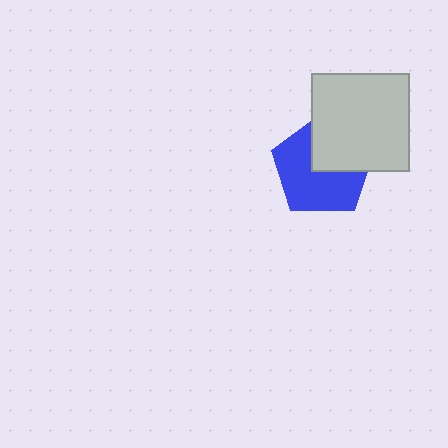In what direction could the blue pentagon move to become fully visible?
The blue pentagon could move toward the lower-left. That would shift it out from behind the light gray square entirely.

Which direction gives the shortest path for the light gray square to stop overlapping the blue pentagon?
Moving toward the upper-right gives the shortest separation.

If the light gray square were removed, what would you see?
You would see the complete blue pentagon.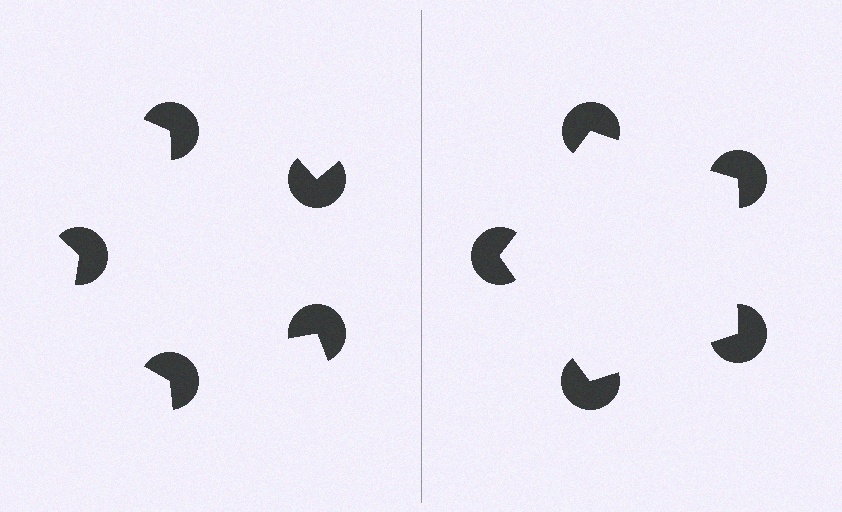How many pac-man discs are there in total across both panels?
10 — 5 on each side.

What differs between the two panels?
The pac-man discs are positioned identically on both sides; only the wedge orientations differ. On the right they align to a pentagon; on the left they are misaligned.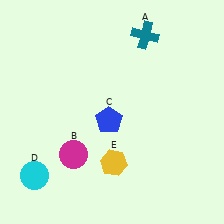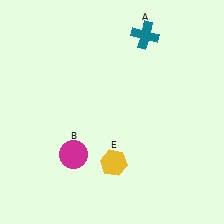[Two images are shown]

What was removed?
The blue pentagon (C), the cyan circle (D) were removed in Image 2.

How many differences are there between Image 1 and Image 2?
There are 2 differences between the two images.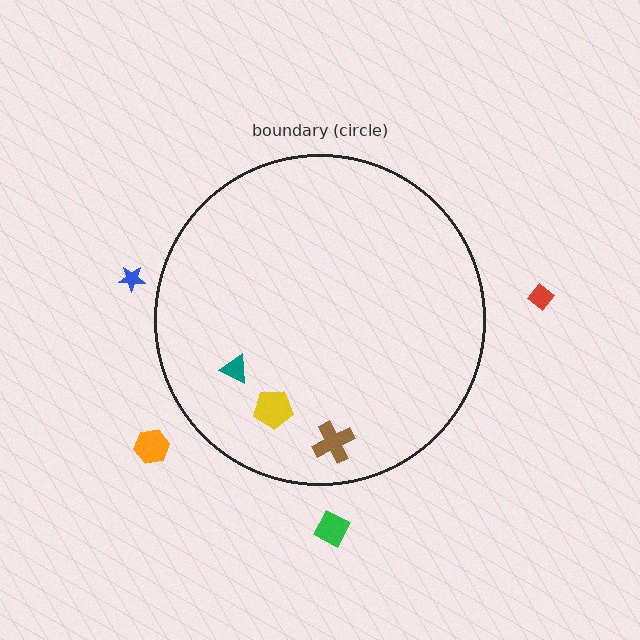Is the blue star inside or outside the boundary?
Outside.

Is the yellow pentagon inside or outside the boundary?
Inside.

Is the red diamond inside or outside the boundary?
Outside.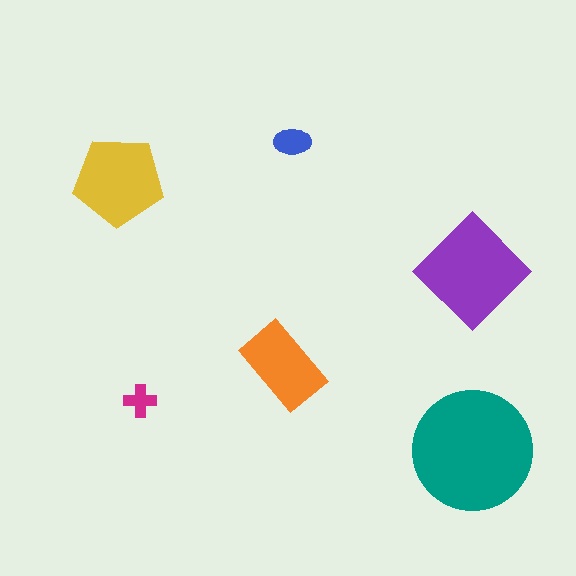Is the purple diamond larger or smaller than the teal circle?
Smaller.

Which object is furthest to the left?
The yellow pentagon is leftmost.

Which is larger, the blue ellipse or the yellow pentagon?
The yellow pentagon.